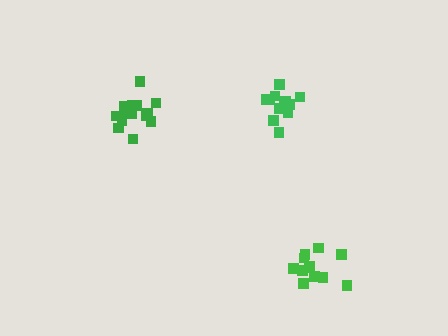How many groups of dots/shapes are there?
There are 3 groups.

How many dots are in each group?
Group 1: 16 dots, Group 2: 12 dots, Group 3: 12 dots (40 total).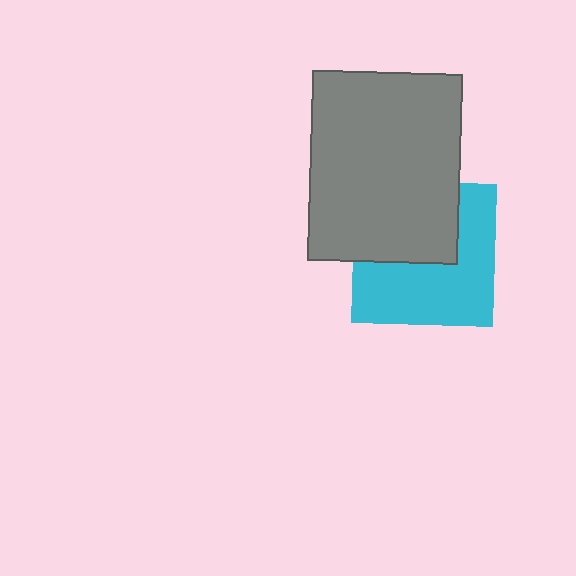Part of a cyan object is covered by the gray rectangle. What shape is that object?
It is a square.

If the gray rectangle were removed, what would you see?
You would see the complete cyan square.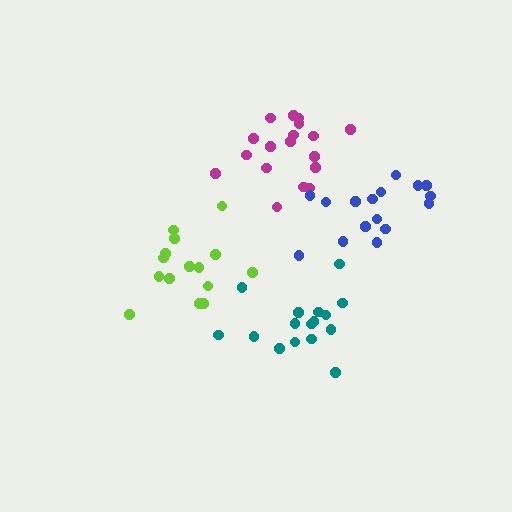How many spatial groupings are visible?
There are 4 spatial groupings.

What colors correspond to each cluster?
The clusters are colored: teal, magenta, blue, lime.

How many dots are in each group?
Group 1: 16 dots, Group 2: 18 dots, Group 3: 16 dots, Group 4: 15 dots (65 total).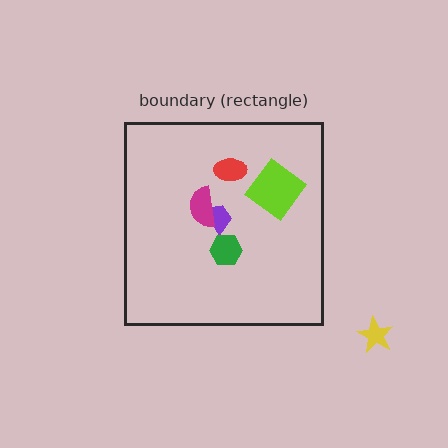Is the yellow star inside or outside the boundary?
Outside.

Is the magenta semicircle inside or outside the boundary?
Inside.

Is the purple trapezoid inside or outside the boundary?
Inside.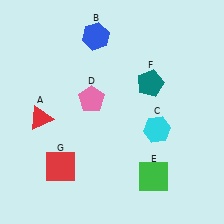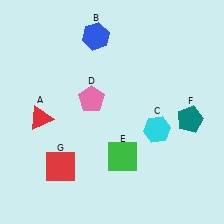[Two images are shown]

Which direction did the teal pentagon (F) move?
The teal pentagon (F) moved right.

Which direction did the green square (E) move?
The green square (E) moved left.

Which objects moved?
The objects that moved are: the green square (E), the teal pentagon (F).